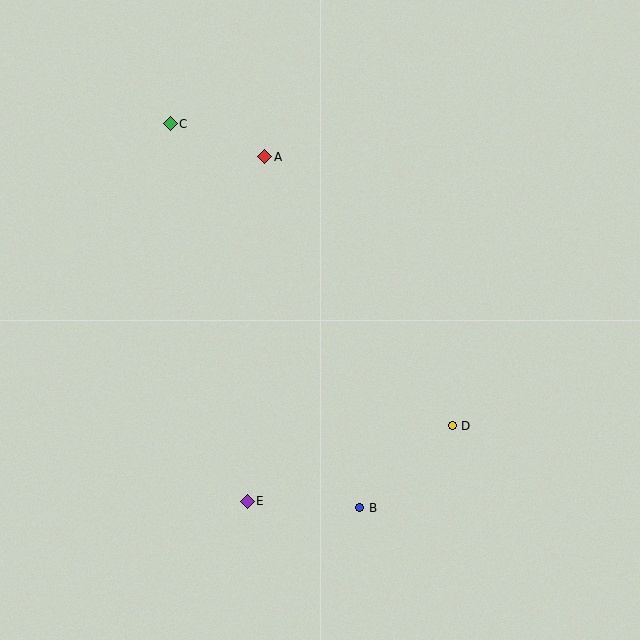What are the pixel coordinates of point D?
Point D is at (452, 426).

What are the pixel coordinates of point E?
Point E is at (247, 501).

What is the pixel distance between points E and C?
The distance between E and C is 386 pixels.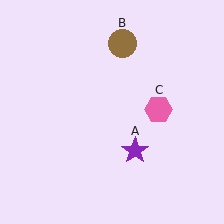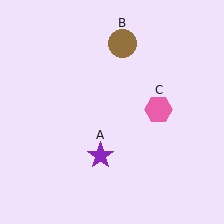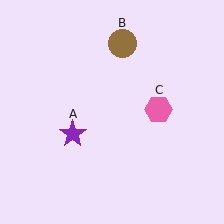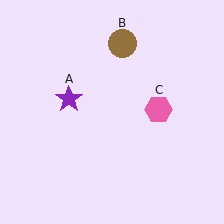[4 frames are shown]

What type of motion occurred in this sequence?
The purple star (object A) rotated clockwise around the center of the scene.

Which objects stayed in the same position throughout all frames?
Brown circle (object B) and pink hexagon (object C) remained stationary.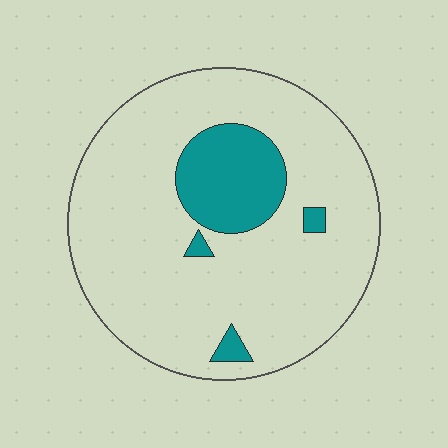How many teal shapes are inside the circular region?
4.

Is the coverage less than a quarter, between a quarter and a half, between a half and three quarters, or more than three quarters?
Less than a quarter.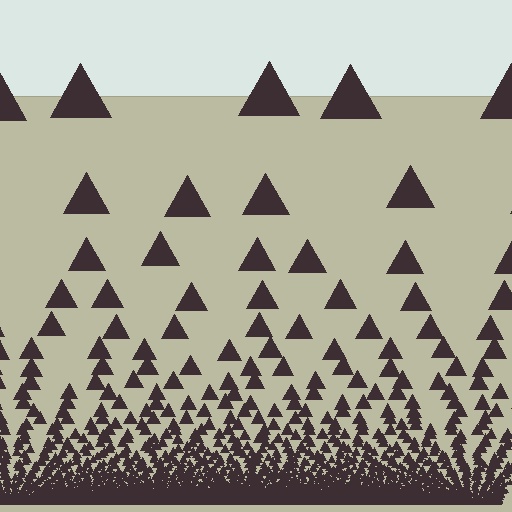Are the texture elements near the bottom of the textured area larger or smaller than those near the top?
Smaller. The gradient is inverted — elements near the bottom are smaller and denser.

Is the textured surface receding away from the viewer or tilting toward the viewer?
The surface appears to tilt toward the viewer. Texture elements get larger and sparser toward the top.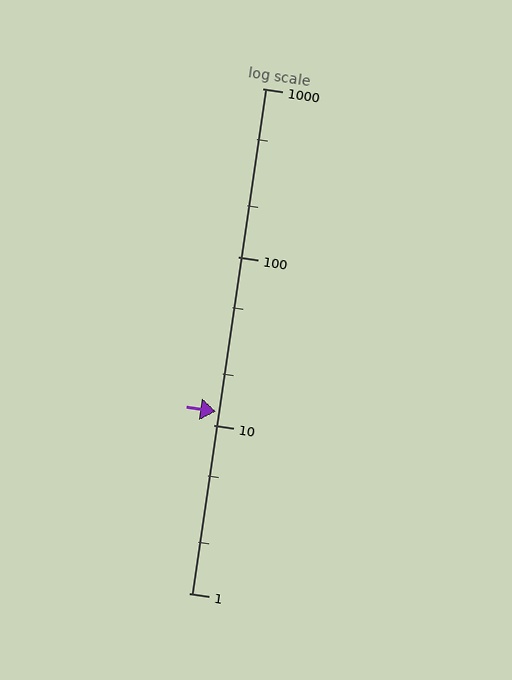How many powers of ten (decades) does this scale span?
The scale spans 3 decades, from 1 to 1000.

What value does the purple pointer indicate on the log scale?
The pointer indicates approximately 12.